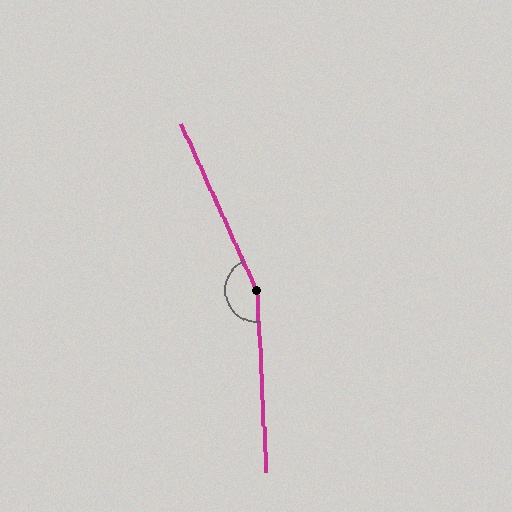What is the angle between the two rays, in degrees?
Approximately 158 degrees.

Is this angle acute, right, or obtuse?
It is obtuse.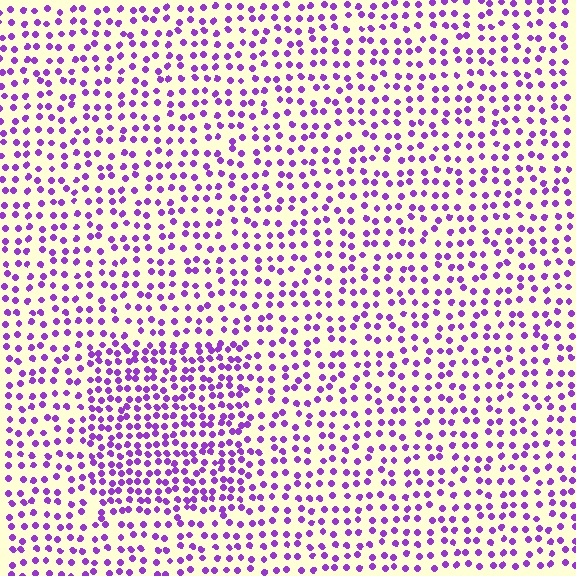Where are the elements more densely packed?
The elements are more densely packed inside the rectangle boundary.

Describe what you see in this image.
The image contains small purple elements arranged at two different densities. A rectangle-shaped region is visible where the elements are more densely packed than the surrounding area.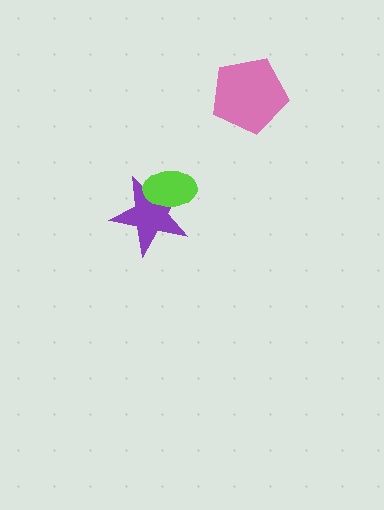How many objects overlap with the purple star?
1 object overlaps with the purple star.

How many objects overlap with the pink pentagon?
0 objects overlap with the pink pentagon.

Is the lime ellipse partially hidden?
No, no other shape covers it.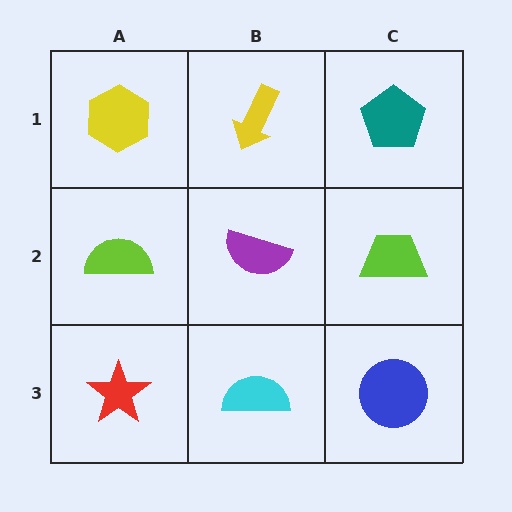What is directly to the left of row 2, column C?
A purple semicircle.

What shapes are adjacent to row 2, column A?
A yellow hexagon (row 1, column A), a red star (row 3, column A), a purple semicircle (row 2, column B).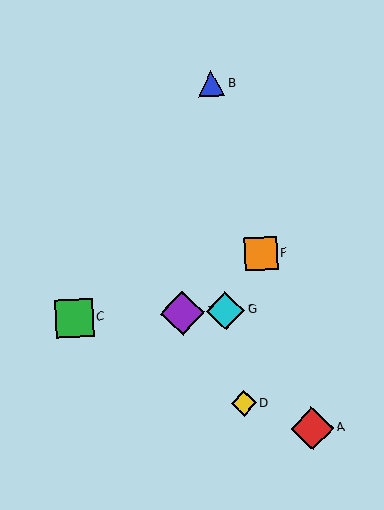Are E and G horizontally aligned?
Yes, both are at y≈313.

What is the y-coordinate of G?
Object G is at y≈311.